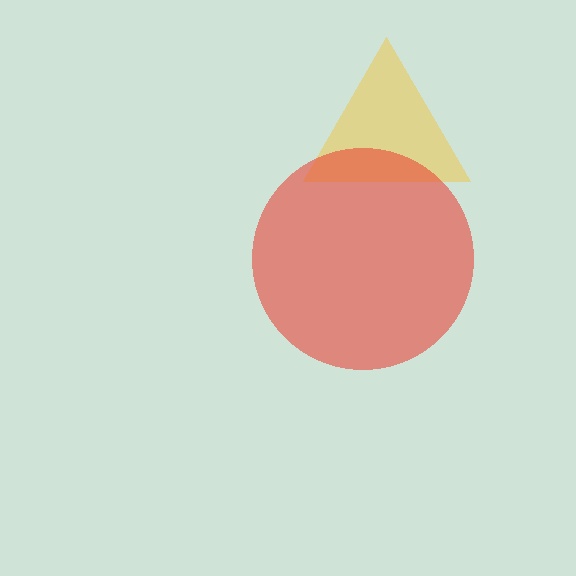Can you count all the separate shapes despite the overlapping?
Yes, there are 2 separate shapes.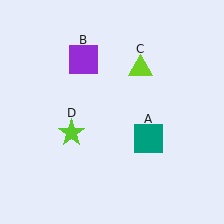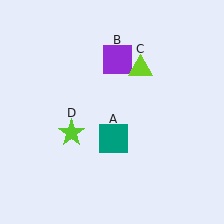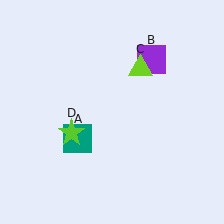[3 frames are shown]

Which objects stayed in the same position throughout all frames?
Lime triangle (object C) and lime star (object D) remained stationary.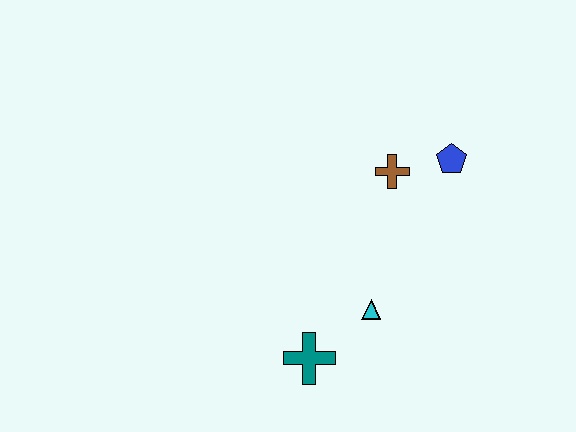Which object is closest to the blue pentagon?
The brown cross is closest to the blue pentagon.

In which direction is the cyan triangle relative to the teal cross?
The cyan triangle is to the right of the teal cross.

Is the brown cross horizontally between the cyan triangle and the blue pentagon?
Yes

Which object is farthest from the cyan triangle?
The blue pentagon is farthest from the cyan triangle.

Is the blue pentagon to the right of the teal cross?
Yes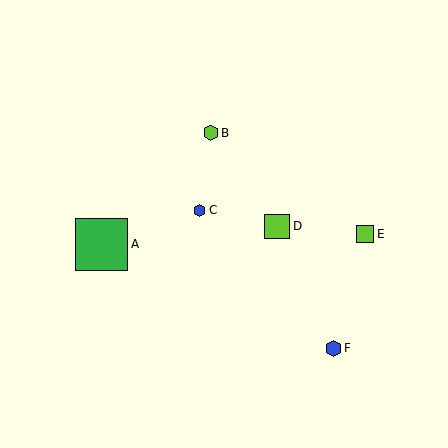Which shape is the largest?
The green square (labeled A) is the largest.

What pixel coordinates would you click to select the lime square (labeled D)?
Click at (277, 226) to select the lime square D.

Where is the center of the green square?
The center of the green square is at (102, 244).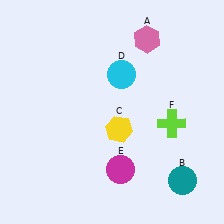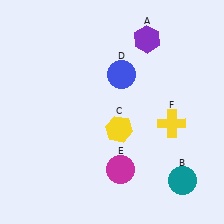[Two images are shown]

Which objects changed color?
A changed from pink to purple. D changed from cyan to blue. F changed from lime to yellow.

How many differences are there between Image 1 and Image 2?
There are 3 differences between the two images.